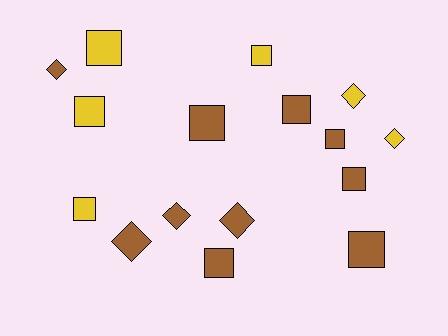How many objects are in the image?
There are 16 objects.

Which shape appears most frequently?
Square, with 10 objects.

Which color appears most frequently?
Brown, with 10 objects.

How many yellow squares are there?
There are 4 yellow squares.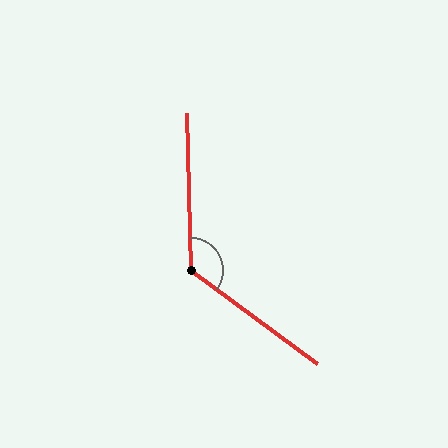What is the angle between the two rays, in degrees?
Approximately 128 degrees.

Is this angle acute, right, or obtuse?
It is obtuse.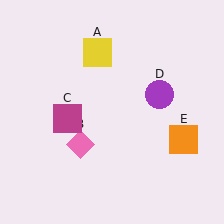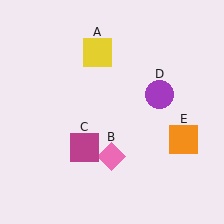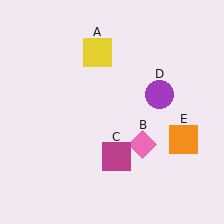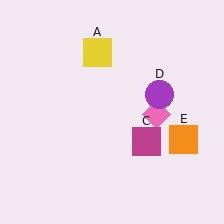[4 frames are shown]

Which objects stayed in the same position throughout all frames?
Yellow square (object A) and purple circle (object D) and orange square (object E) remained stationary.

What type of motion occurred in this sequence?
The pink diamond (object B), magenta square (object C) rotated counterclockwise around the center of the scene.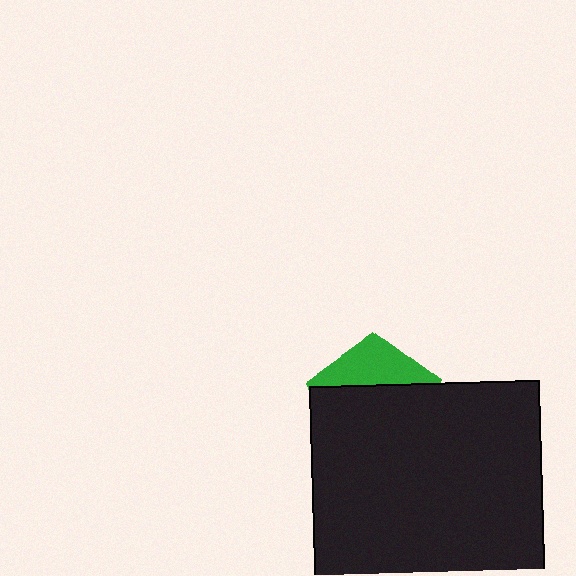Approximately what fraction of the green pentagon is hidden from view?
Roughly 68% of the green pentagon is hidden behind the black rectangle.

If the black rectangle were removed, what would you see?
You would see the complete green pentagon.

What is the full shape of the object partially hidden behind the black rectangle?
The partially hidden object is a green pentagon.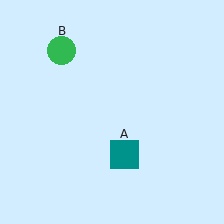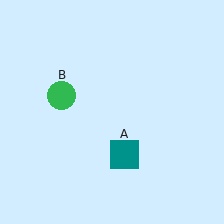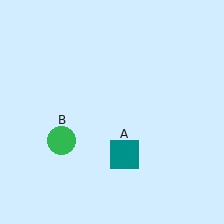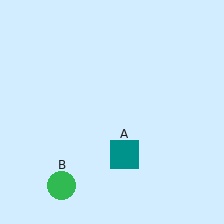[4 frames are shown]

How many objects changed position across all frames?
1 object changed position: green circle (object B).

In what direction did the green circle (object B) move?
The green circle (object B) moved down.